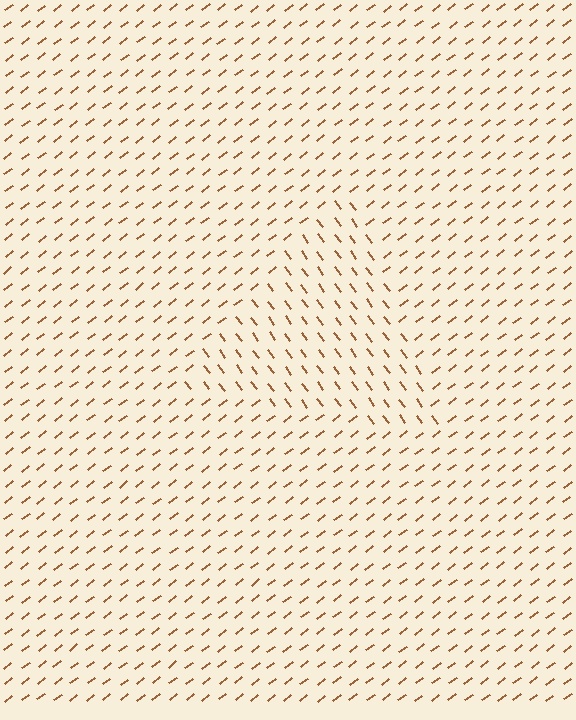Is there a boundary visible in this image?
Yes, there is a texture boundary formed by a change in line orientation.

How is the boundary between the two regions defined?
The boundary is defined purely by a change in line orientation (approximately 89 degrees difference). All lines are the same color and thickness.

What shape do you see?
I see a triangle.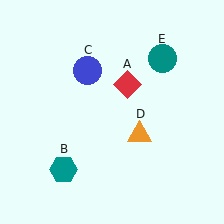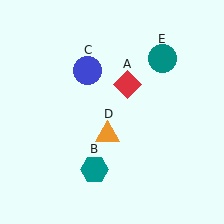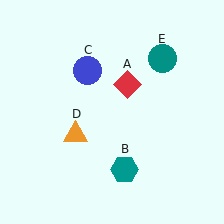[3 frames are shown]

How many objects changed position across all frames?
2 objects changed position: teal hexagon (object B), orange triangle (object D).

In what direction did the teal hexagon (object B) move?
The teal hexagon (object B) moved right.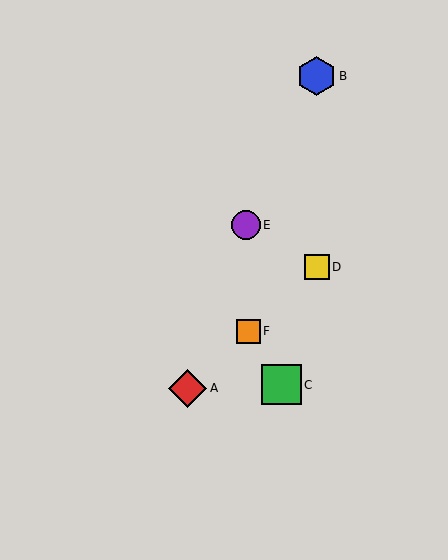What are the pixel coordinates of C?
Object C is at (281, 385).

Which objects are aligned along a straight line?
Objects A, D, F are aligned along a straight line.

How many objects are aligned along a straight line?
3 objects (A, D, F) are aligned along a straight line.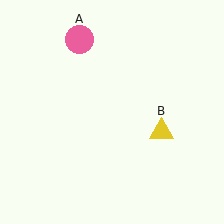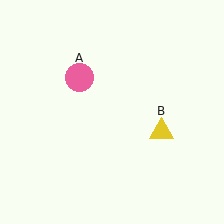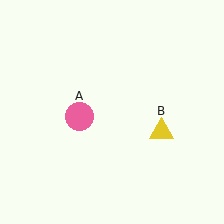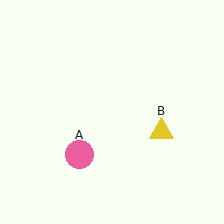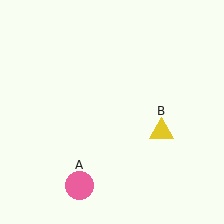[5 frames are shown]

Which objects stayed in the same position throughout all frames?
Yellow triangle (object B) remained stationary.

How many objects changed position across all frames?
1 object changed position: pink circle (object A).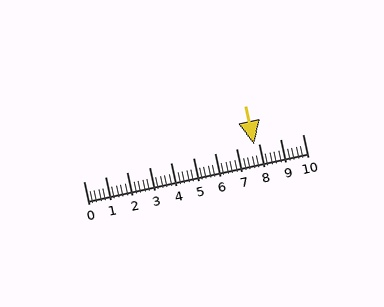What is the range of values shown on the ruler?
The ruler shows values from 0 to 10.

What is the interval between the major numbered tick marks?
The major tick marks are spaced 1 units apart.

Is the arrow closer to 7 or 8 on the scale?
The arrow is closer to 8.